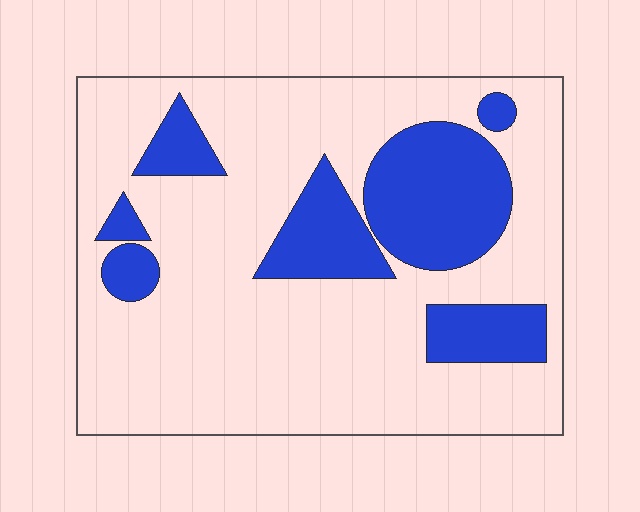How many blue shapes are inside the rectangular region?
7.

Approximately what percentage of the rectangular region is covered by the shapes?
Approximately 25%.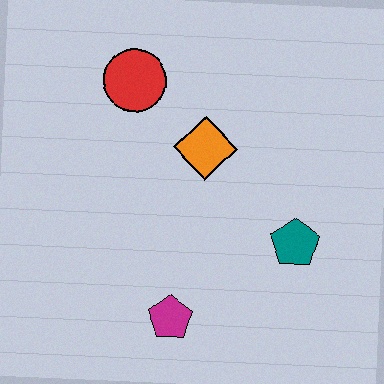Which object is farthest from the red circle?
The magenta pentagon is farthest from the red circle.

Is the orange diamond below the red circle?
Yes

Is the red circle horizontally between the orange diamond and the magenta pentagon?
No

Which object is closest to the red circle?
The orange diamond is closest to the red circle.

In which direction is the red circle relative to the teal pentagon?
The red circle is to the left of the teal pentagon.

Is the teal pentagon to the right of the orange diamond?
Yes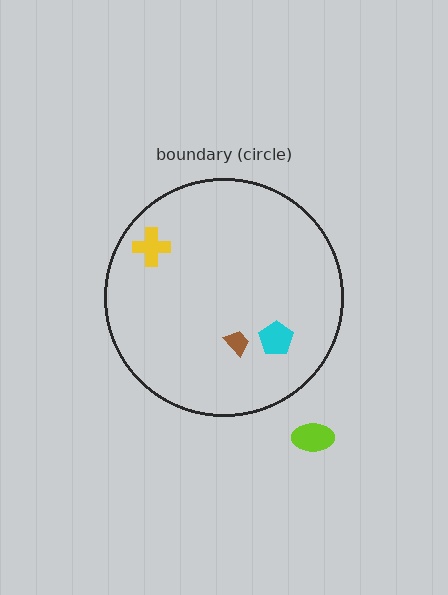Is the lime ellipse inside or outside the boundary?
Outside.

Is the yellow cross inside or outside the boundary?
Inside.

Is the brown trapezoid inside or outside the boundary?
Inside.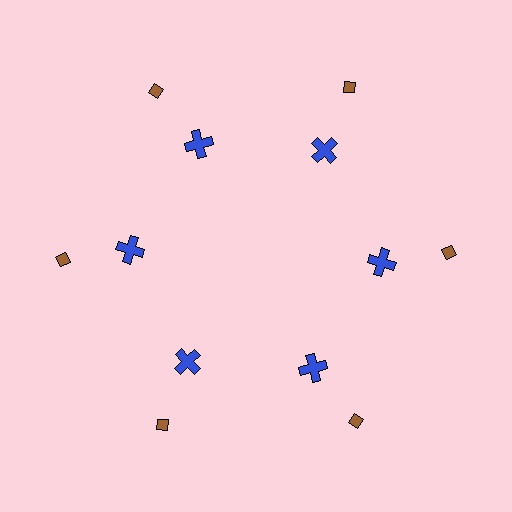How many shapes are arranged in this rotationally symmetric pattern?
There are 12 shapes, arranged in 6 groups of 2.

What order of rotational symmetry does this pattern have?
This pattern has 6-fold rotational symmetry.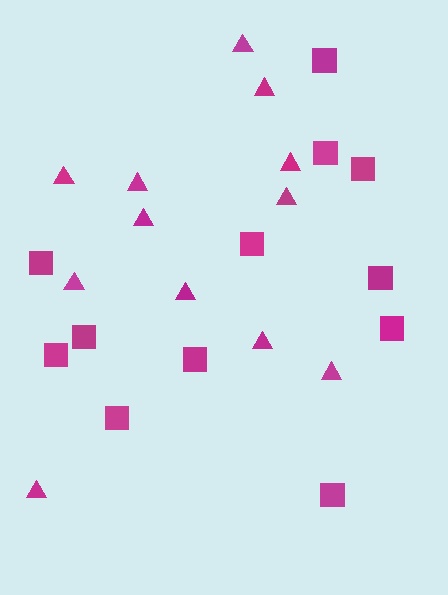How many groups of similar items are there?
There are 2 groups: one group of squares (12) and one group of triangles (12).